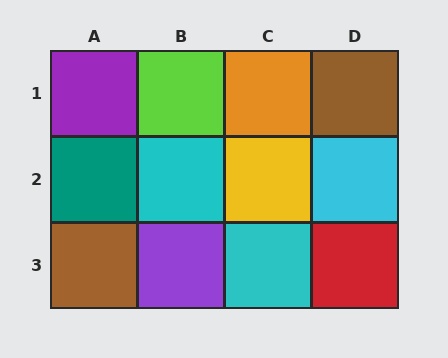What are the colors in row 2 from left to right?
Teal, cyan, yellow, cyan.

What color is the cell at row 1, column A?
Purple.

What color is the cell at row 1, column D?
Brown.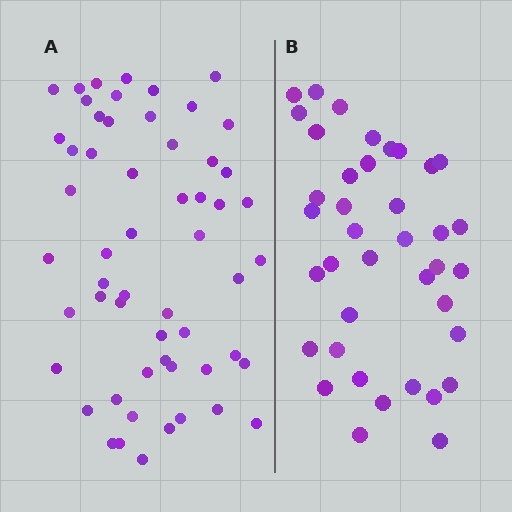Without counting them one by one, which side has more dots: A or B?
Region A (the left region) has more dots.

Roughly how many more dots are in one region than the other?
Region A has approximately 15 more dots than region B.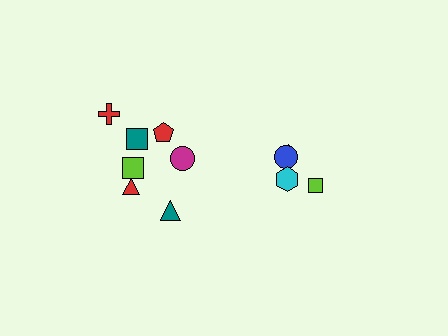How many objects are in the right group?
There are 4 objects.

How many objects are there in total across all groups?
There are 11 objects.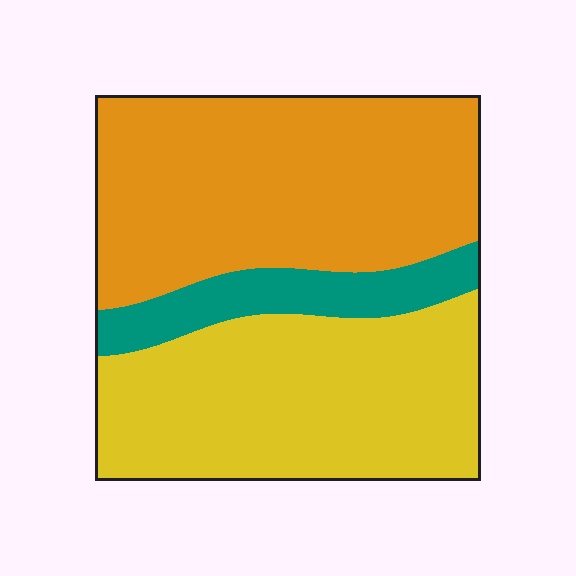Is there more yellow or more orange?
Orange.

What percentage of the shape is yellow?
Yellow takes up between a quarter and a half of the shape.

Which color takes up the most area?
Orange, at roughly 45%.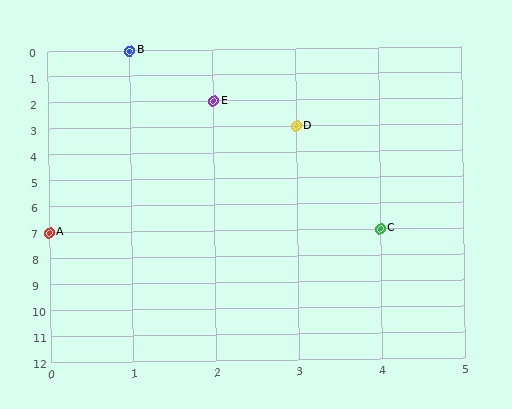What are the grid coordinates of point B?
Point B is at grid coordinates (1, 0).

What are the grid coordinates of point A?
Point A is at grid coordinates (0, 7).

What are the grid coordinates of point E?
Point E is at grid coordinates (2, 2).